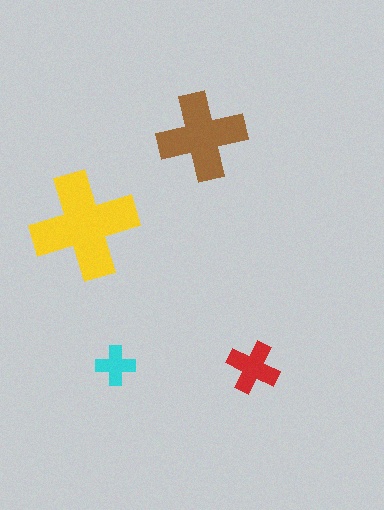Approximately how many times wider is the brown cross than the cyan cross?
About 2 times wider.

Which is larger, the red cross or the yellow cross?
The yellow one.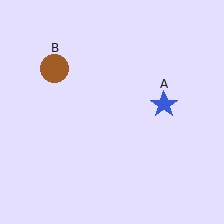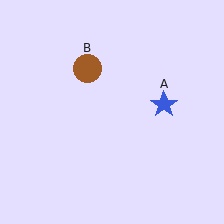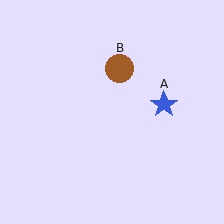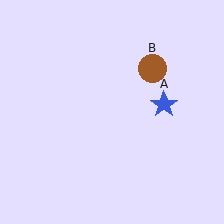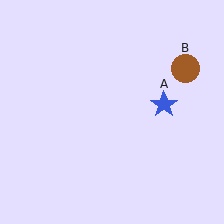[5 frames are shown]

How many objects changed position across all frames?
1 object changed position: brown circle (object B).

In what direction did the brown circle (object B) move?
The brown circle (object B) moved right.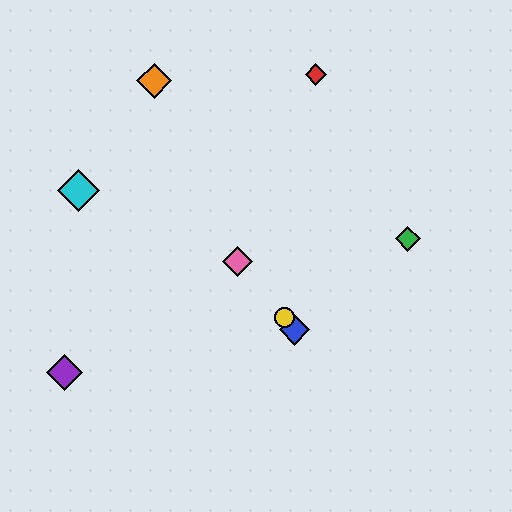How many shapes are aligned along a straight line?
3 shapes (the blue diamond, the yellow circle, the pink diamond) are aligned along a straight line.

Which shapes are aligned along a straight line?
The blue diamond, the yellow circle, the pink diamond are aligned along a straight line.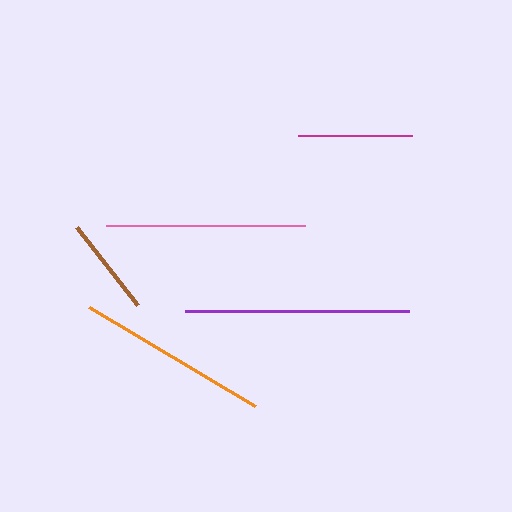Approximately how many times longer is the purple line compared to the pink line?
The purple line is approximately 1.1 times the length of the pink line.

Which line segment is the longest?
The purple line is the longest at approximately 224 pixels.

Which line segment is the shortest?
The brown line is the shortest at approximately 99 pixels.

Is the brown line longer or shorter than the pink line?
The pink line is longer than the brown line.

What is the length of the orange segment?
The orange segment is approximately 193 pixels long.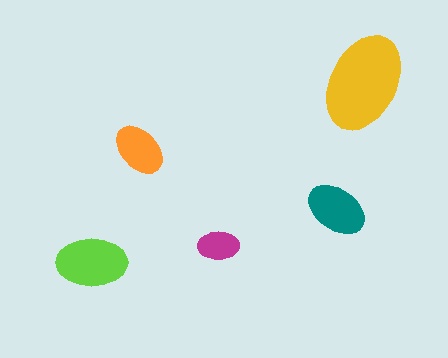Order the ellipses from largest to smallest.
the yellow one, the lime one, the teal one, the orange one, the magenta one.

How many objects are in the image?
There are 5 objects in the image.